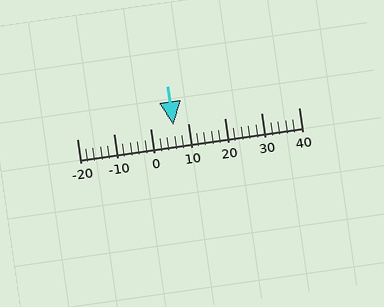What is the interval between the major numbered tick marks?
The major tick marks are spaced 10 units apart.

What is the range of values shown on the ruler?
The ruler shows values from -20 to 40.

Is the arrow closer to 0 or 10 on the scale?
The arrow is closer to 10.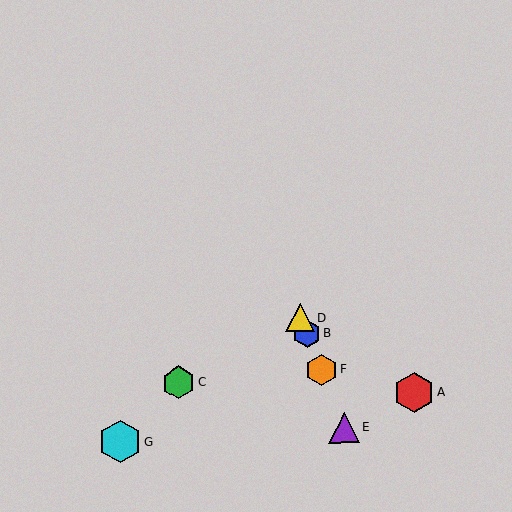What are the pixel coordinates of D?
Object D is at (300, 317).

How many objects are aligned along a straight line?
4 objects (B, D, E, F) are aligned along a straight line.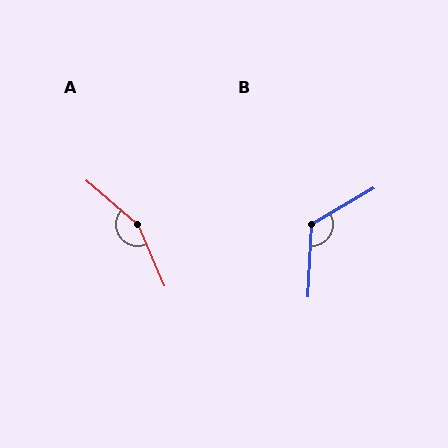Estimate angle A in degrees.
Approximately 154 degrees.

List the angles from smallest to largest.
B (123°), A (154°).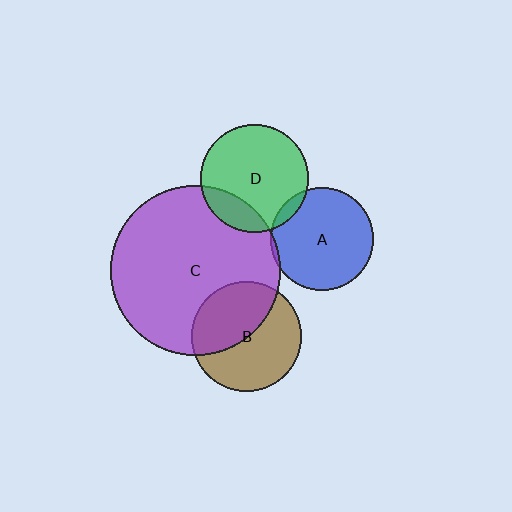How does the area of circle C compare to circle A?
Approximately 2.8 times.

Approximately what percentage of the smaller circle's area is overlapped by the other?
Approximately 20%.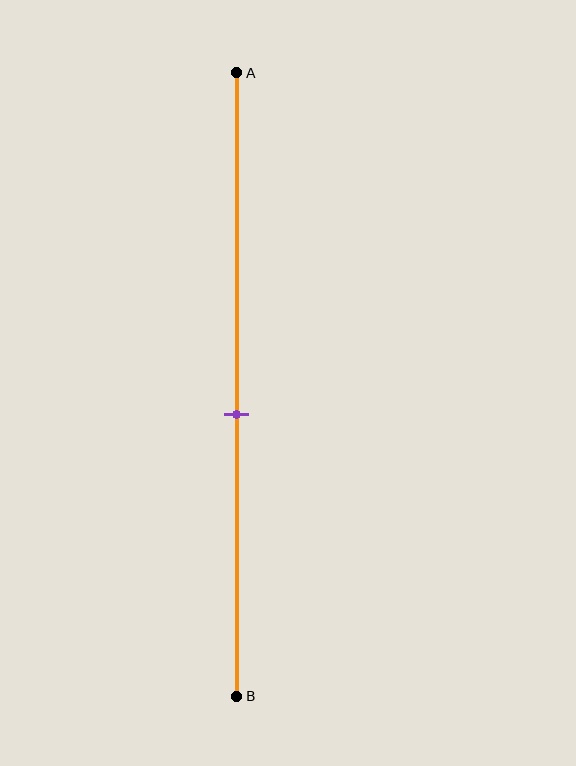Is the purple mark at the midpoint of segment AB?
No, the mark is at about 55% from A, not at the 50% midpoint.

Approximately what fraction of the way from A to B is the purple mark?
The purple mark is approximately 55% of the way from A to B.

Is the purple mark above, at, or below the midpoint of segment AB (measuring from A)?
The purple mark is below the midpoint of segment AB.